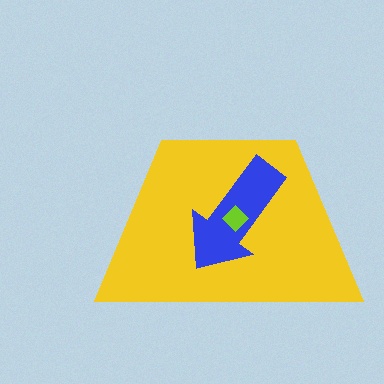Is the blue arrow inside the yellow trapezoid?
Yes.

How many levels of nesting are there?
3.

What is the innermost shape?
The lime diamond.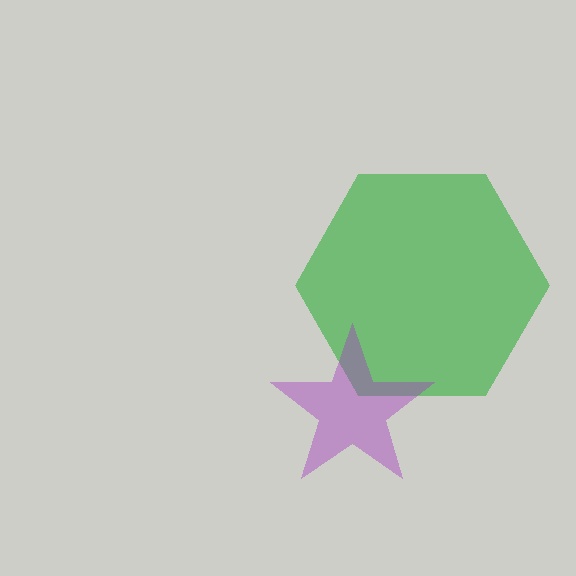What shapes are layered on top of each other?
The layered shapes are: a green hexagon, a purple star.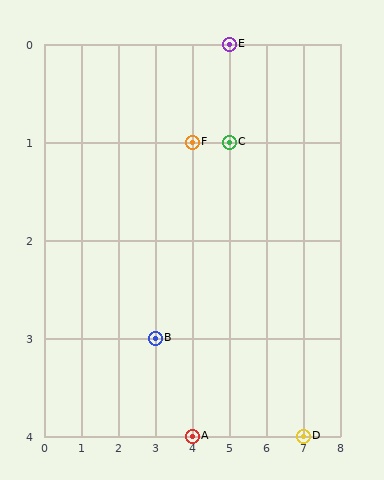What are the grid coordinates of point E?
Point E is at grid coordinates (5, 0).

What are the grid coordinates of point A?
Point A is at grid coordinates (4, 4).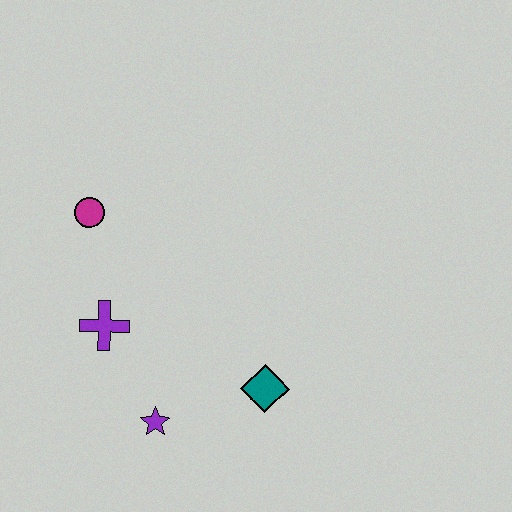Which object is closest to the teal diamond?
The purple star is closest to the teal diamond.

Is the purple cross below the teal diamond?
No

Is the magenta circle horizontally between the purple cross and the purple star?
No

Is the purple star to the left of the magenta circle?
No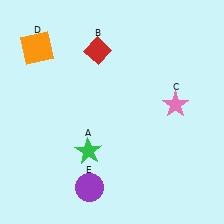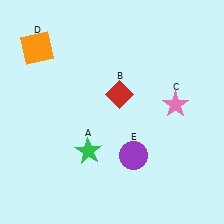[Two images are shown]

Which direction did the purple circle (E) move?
The purple circle (E) moved right.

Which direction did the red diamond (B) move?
The red diamond (B) moved down.